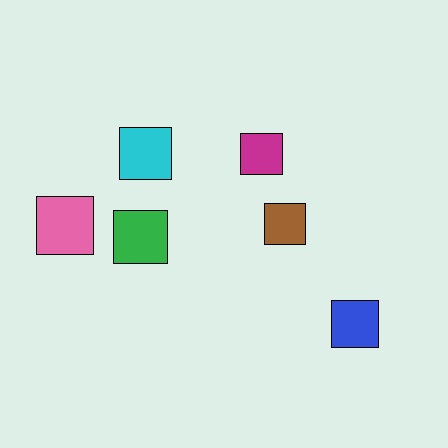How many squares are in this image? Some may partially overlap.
There are 6 squares.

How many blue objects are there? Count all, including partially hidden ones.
There is 1 blue object.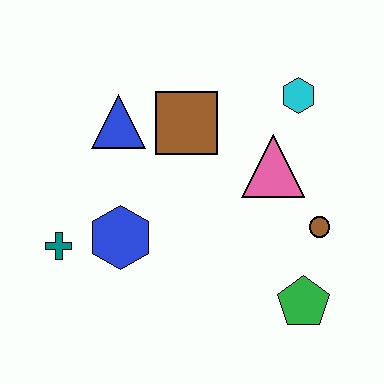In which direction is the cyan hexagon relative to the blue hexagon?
The cyan hexagon is to the right of the blue hexagon.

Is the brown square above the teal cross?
Yes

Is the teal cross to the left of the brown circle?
Yes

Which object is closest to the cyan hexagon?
The pink triangle is closest to the cyan hexagon.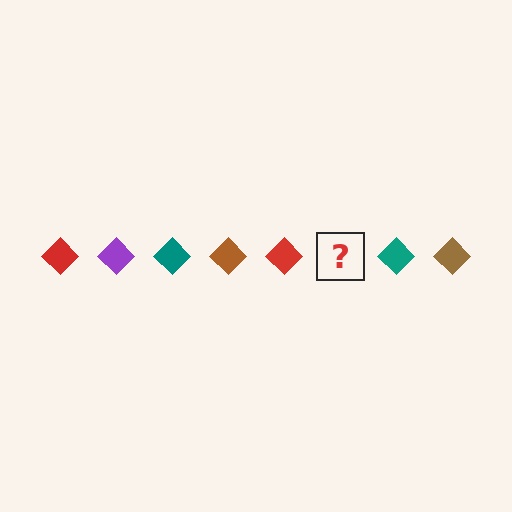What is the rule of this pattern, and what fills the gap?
The rule is that the pattern cycles through red, purple, teal, brown diamonds. The gap should be filled with a purple diamond.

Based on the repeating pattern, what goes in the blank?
The blank should be a purple diamond.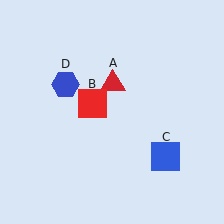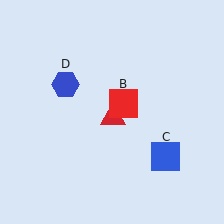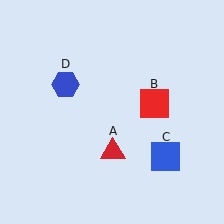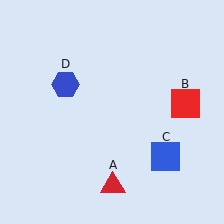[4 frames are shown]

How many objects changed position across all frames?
2 objects changed position: red triangle (object A), red square (object B).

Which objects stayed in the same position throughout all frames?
Blue square (object C) and blue hexagon (object D) remained stationary.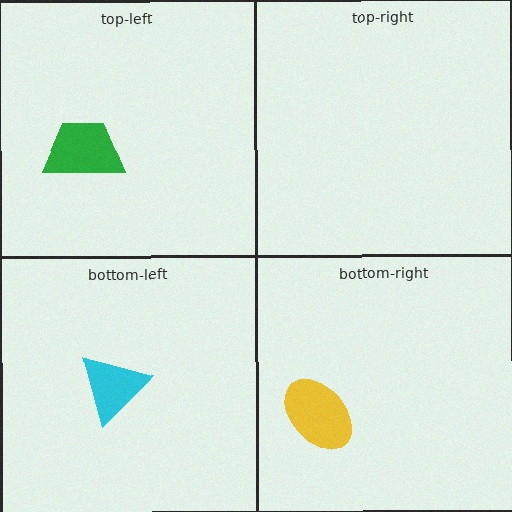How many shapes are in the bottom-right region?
1.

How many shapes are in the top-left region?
1.